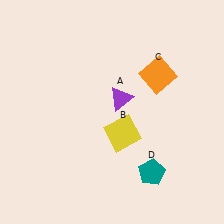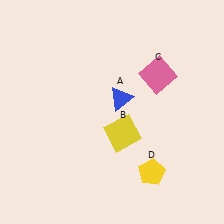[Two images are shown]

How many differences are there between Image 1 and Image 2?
There are 3 differences between the two images.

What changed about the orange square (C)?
In Image 1, C is orange. In Image 2, it changed to pink.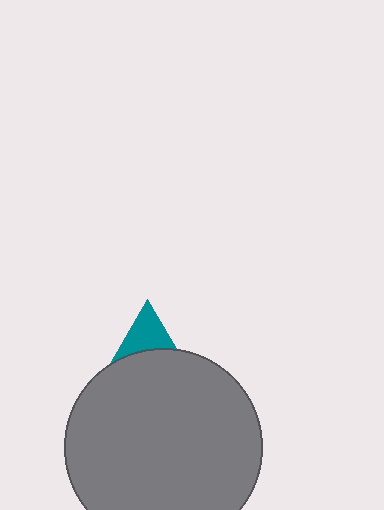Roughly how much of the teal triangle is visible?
A small part of it is visible (roughly 38%).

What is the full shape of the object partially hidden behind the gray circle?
The partially hidden object is a teal triangle.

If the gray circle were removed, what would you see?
You would see the complete teal triangle.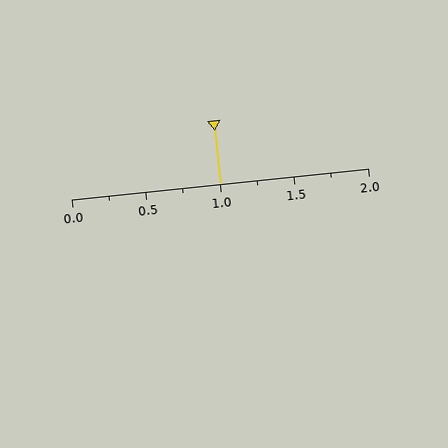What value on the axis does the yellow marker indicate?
The marker indicates approximately 1.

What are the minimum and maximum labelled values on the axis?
The axis runs from 0.0 to 2.0.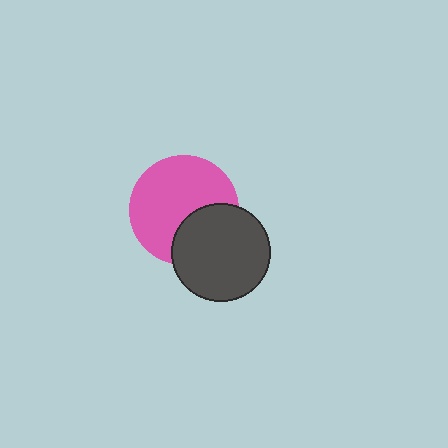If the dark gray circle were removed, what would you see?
You would see the complete pink circle.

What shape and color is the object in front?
The object in front is a dark gray circle.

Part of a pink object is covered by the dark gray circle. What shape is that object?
It is a circle.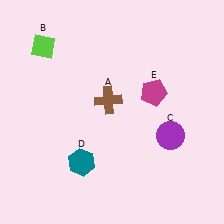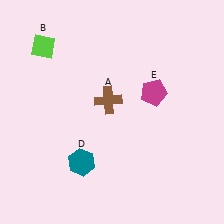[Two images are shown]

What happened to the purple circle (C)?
The purple circle (C) was removed in Image 2. It was in the bottom-right area of Image 1.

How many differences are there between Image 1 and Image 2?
There is 1 difference between the two images.